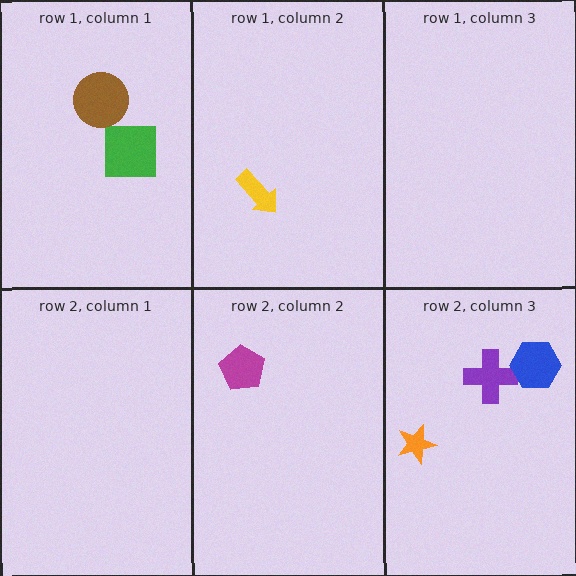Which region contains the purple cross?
The row 2, column 3 region.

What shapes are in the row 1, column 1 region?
The green square, the brown circle.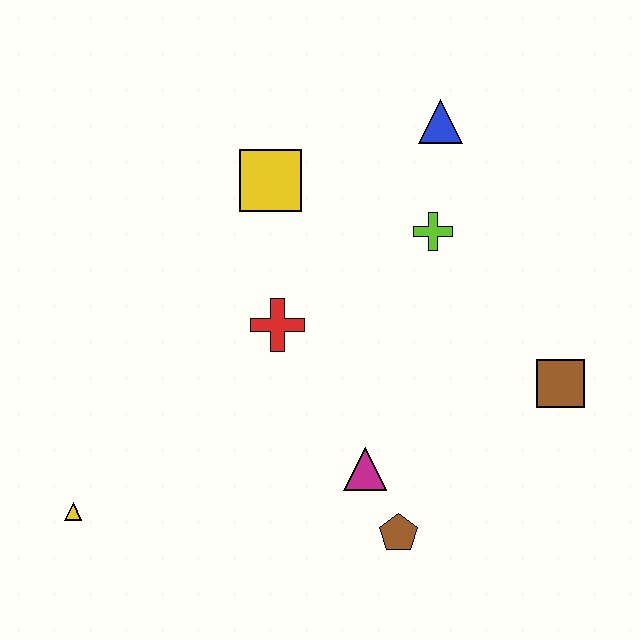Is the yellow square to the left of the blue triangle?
Yes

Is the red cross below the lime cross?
Yes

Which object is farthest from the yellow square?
The yellow triangle is farthest from the yellow square.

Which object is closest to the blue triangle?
The lime cross is closest to the blue triangle.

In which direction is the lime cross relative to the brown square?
The lime cross is above the brown square.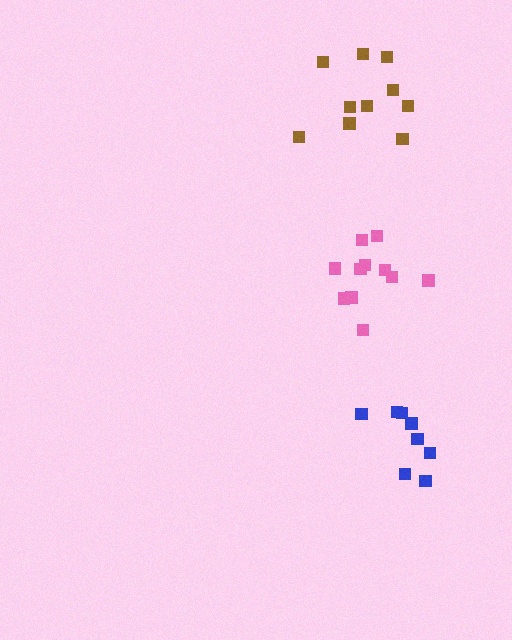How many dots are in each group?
Group 1: 10 dots, Group 2: 11 dots, Group 3: 8 dots (29 total).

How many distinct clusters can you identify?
There are 3 distinct clusters.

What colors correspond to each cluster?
The clusters are colored: brown, pink, blue.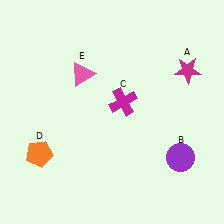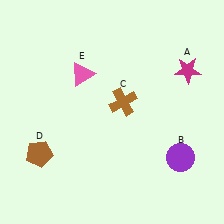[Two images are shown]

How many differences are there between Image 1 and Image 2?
There are 2 differences between the two images.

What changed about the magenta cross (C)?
In Image 1, C is magenta. In Image 2, it changed to brown.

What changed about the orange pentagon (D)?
In Image 1, D is orange. In Image 2, it changed to brown.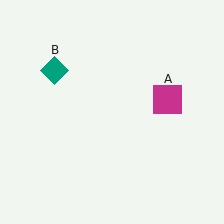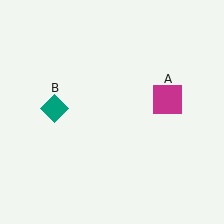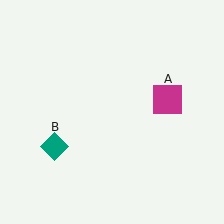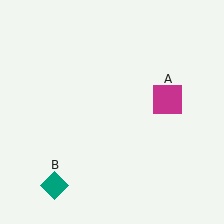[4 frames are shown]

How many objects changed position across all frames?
1 object changed position: teal diamond (object B).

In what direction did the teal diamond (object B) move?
The teal diamond (object B) moved down.